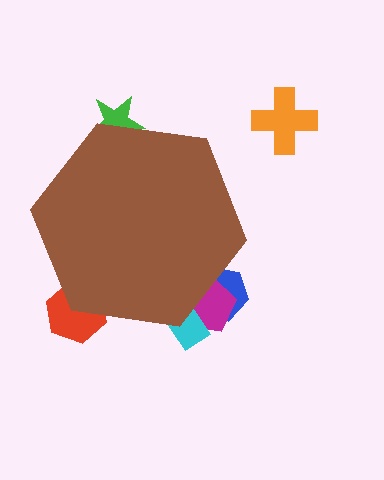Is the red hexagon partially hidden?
Yes, the red hexagon is partially hidden behind the brown hexagon.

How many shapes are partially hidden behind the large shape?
5 shapes are partially hidden.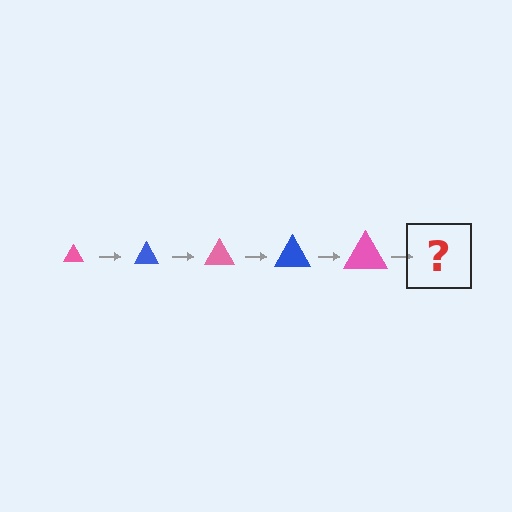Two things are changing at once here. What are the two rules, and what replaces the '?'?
The two rules are that the triangle grows larger each step and the color cycles through pink and blue. The '?' should be a blue triangle, larger than the previous one.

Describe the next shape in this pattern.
It should be a blue triangle, larger than the previous one.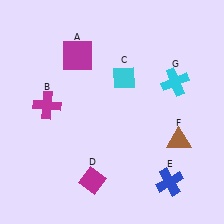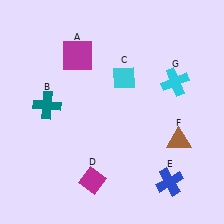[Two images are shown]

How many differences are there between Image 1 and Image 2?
There is 1 difference between the two images.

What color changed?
The cross (B) changed from magenta in Image 1 to teal in Image 2.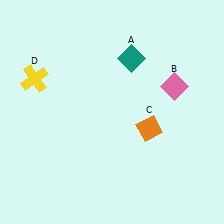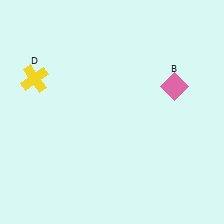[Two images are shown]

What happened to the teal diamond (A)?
The teal diamond (A) was removed in Image 2. It was in the top-right area of Image 1.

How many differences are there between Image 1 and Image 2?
There are 2 differences between the two images.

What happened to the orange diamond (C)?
The orange diamond (C) was removed in Image 2. It was in the bottom-right area of Image 1.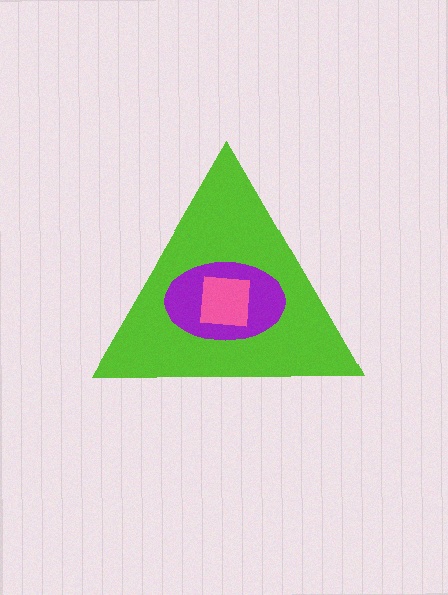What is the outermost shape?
The lime triangle.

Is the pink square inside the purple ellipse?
Yes.